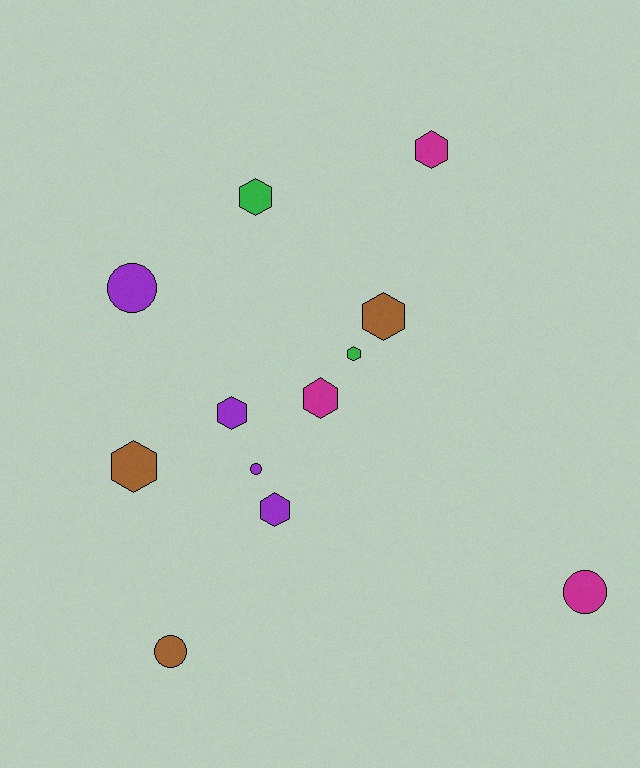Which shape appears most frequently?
Hexagon, with 8 objects.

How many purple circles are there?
There are 2 purple circles.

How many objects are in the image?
There are 12 objects.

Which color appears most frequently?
Purple, with 4 objects.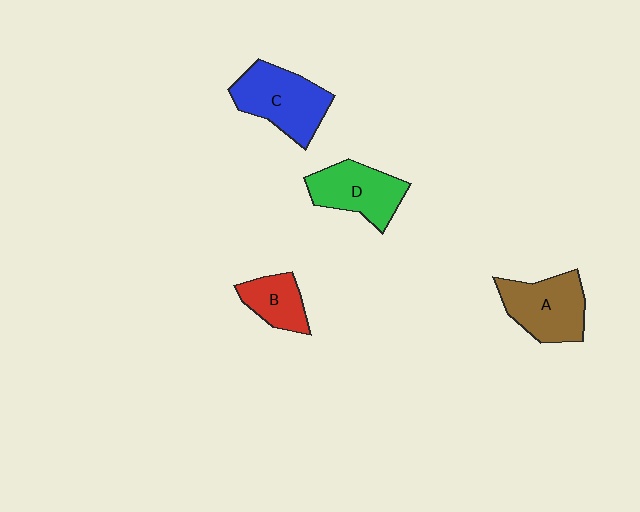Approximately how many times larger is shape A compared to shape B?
Approximately 1.6 times.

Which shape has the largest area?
Shape C (blue).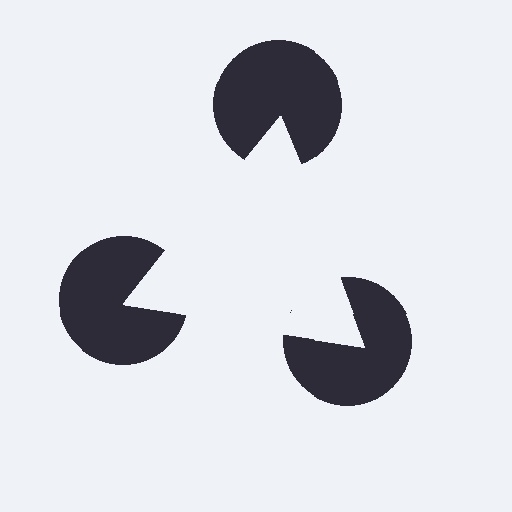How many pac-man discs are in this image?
There are 3 — one at each vertex of the illusory triangle.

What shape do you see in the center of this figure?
An illusory triangle — its edges are inferred from the aligned wedge cuts in the pac-man discs, not physically drawn.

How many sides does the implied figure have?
3 sides.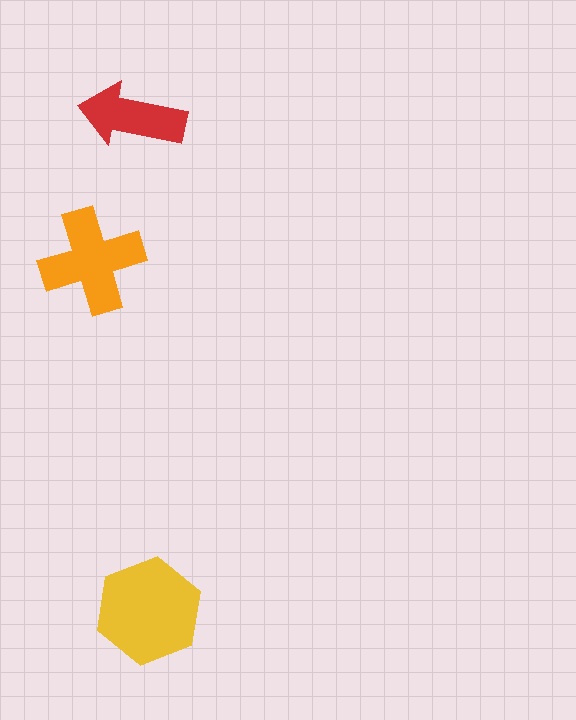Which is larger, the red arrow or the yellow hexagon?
The yellow hexagon.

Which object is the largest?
The yellow hexagon.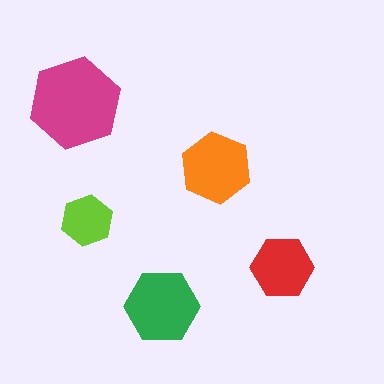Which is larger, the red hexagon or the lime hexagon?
The red one.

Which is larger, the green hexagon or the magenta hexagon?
The magenta one.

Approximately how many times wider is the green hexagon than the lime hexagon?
About 1.5 times wider.